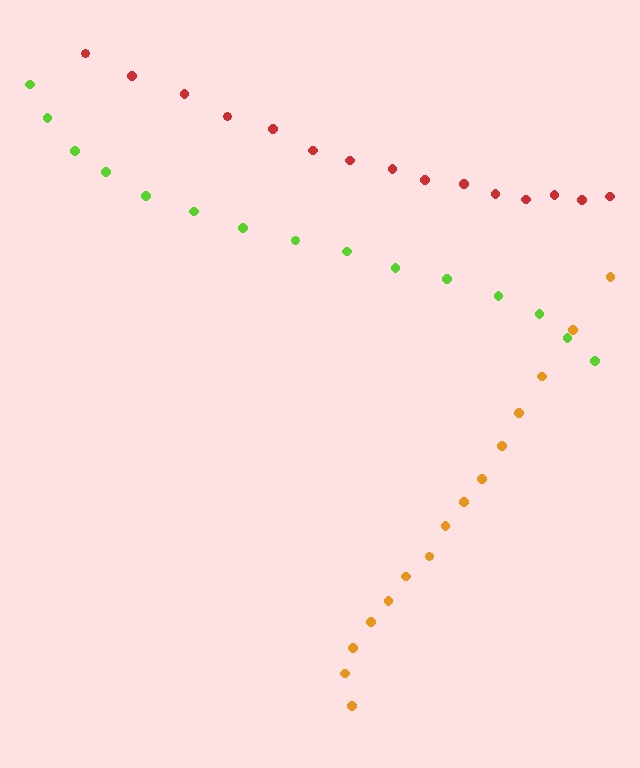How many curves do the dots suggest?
There are 3 distinct paths.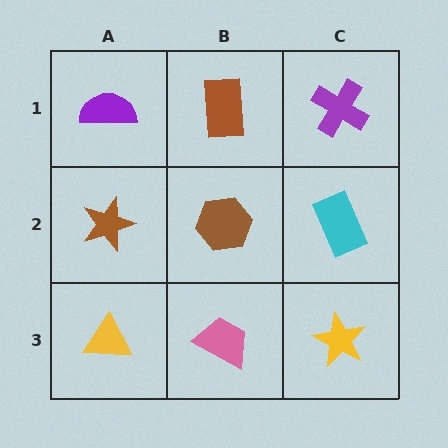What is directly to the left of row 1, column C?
A brown rectangle.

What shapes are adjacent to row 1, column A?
A brown star (row 2, column A), a brown rectangle (row 1, column B).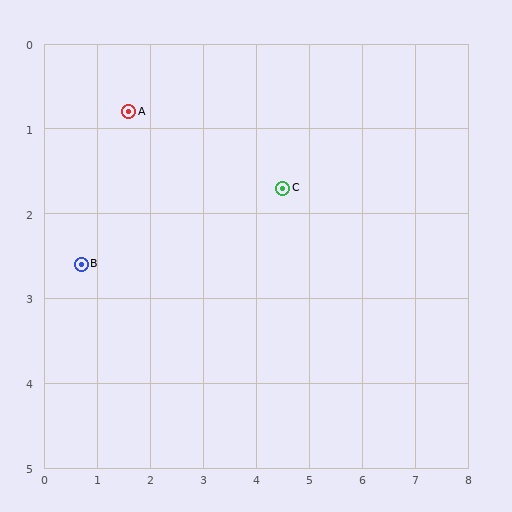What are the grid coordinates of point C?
Point C is at approximately (4.5, 1.7).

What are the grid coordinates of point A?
Point A is at approximately (1.6, 0.8).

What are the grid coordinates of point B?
Point B is at approximately (0.7, 2.6).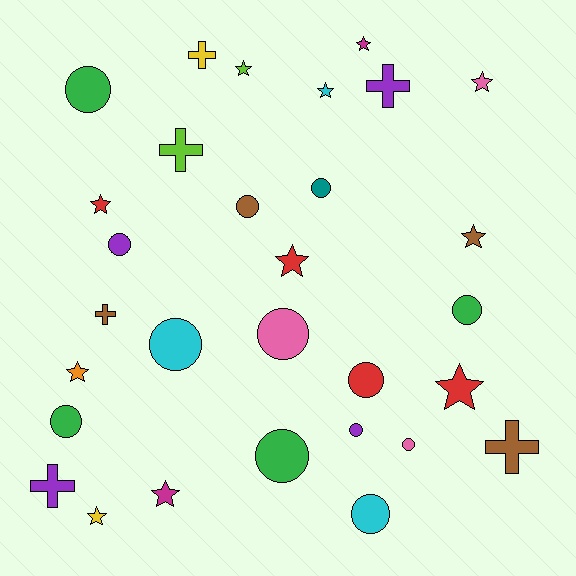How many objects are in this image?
There are 30 objects.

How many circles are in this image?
There are 13 circles.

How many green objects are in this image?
There are 4 green objects.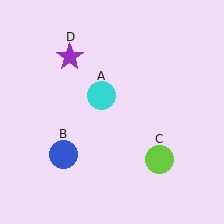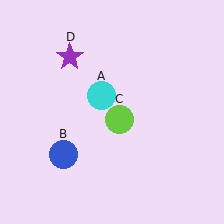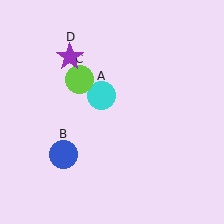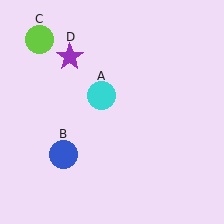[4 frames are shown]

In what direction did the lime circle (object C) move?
The lime circle (object C) moved up and to the left.